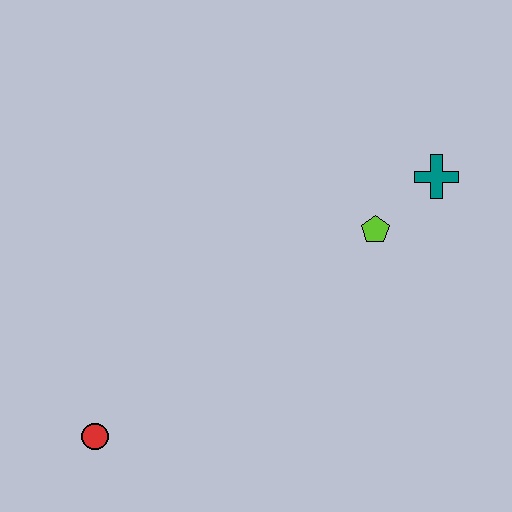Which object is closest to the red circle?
The lime pentagon is closest to the red circle.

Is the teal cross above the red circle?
Yes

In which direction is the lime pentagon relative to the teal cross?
The lime pentagon is to the left of the teal cross.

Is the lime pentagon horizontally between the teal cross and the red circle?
Yes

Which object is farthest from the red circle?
The teal cross is farthest from the red circle.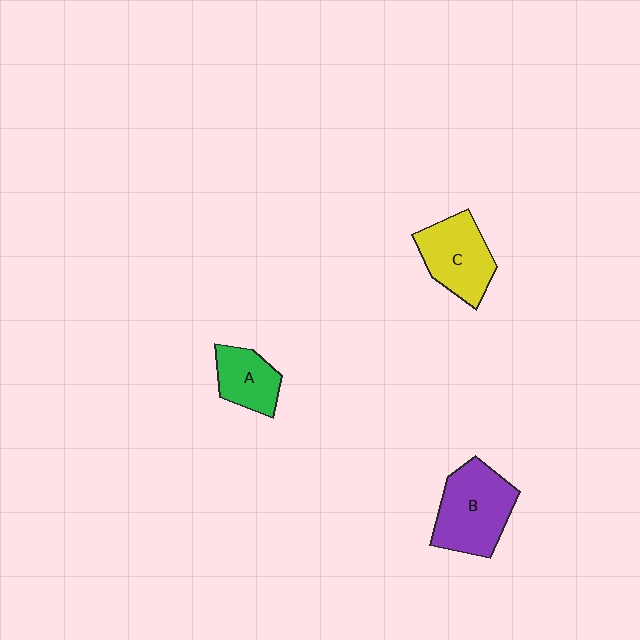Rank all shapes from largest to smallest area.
From largest to smallest: B (purple), C (yellow), A (green).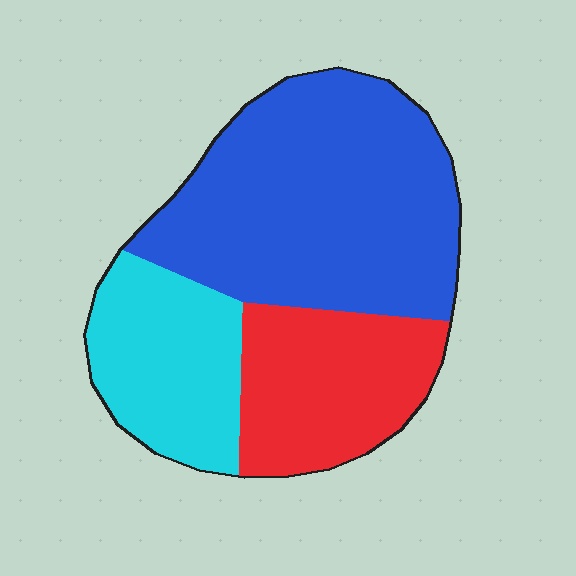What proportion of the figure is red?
Red covers 25% of the figure.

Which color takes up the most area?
Blue, at roughly 50%.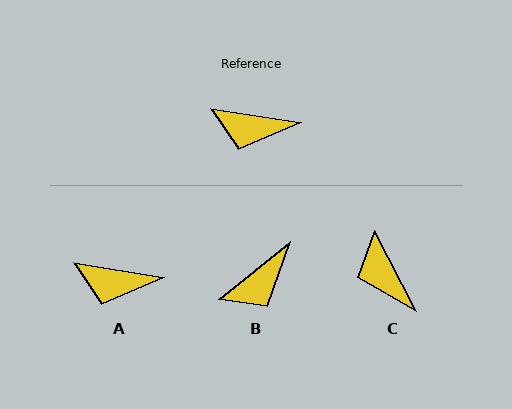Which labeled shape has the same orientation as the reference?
A.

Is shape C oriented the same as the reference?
No, it is off by about 54 degrees.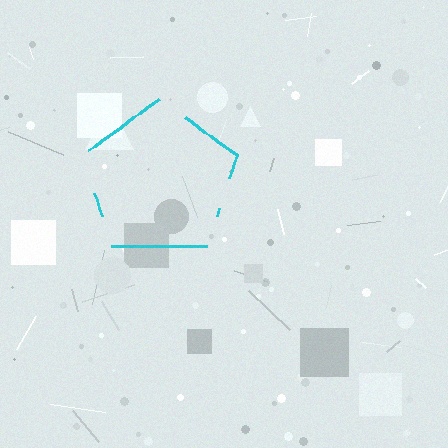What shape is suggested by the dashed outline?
The dashed outline suggests a pentagon.